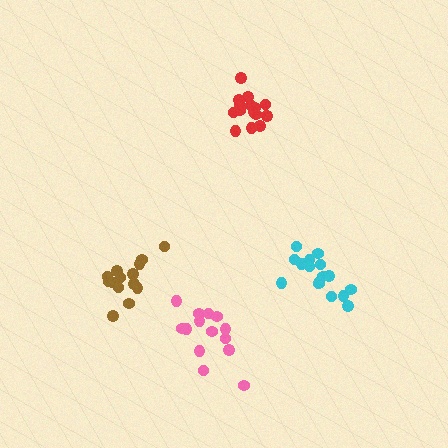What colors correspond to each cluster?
The clusters are colored: red, brown, cyan, pink.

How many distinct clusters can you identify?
There are 4 distinct clusters.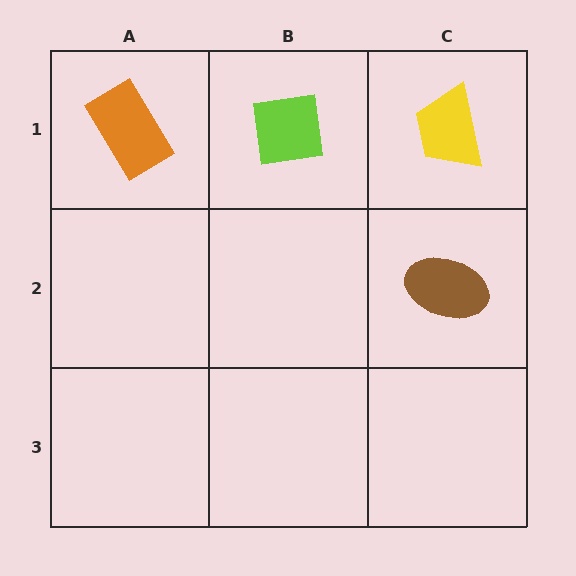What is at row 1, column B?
A lime square.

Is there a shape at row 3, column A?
No, that cell is empty.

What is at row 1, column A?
An orange rectangle.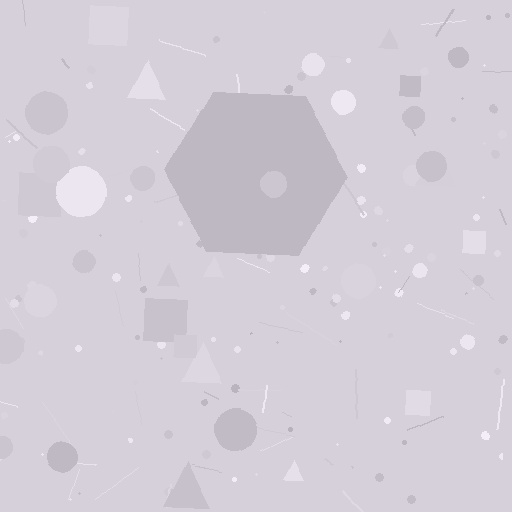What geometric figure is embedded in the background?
A hexagon is embedded in the background.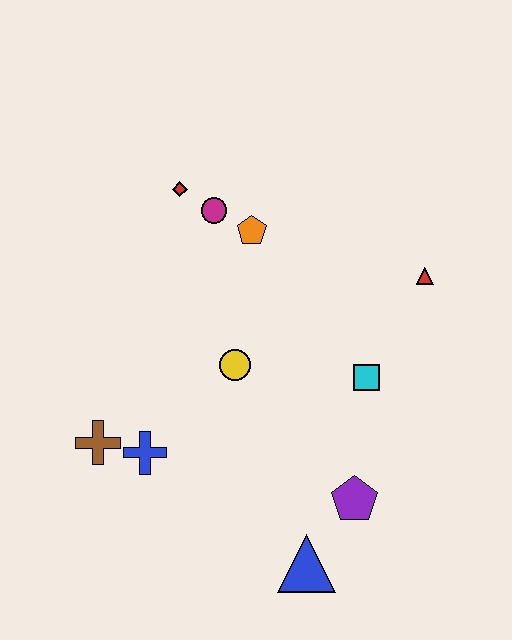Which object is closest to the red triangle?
The cyan square is closest to the red triangle.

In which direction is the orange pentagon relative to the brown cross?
The orange pentagon is above the brown cross.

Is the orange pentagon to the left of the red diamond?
No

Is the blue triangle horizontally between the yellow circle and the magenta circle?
No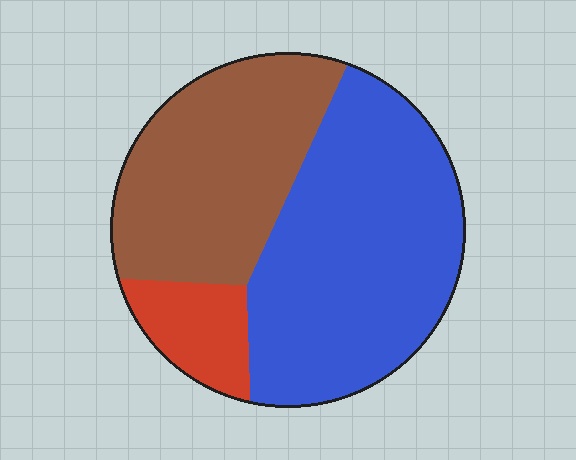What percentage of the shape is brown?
Brown covers 37% of the shape.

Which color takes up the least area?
Red, at roughly 10%.